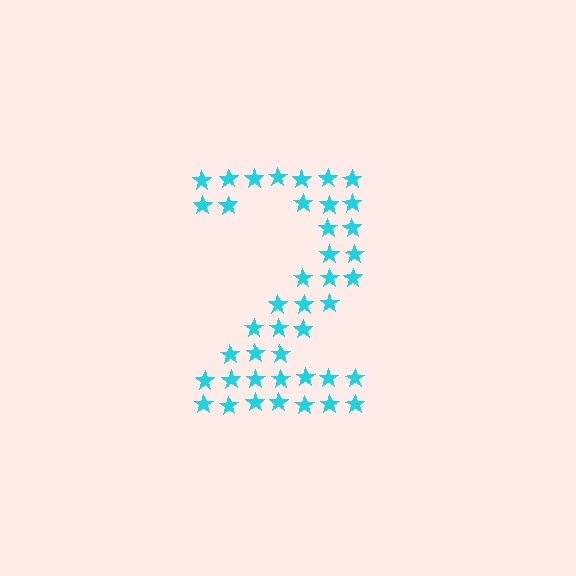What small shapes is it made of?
It is made of small stars.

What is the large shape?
The large shape is the digit 2.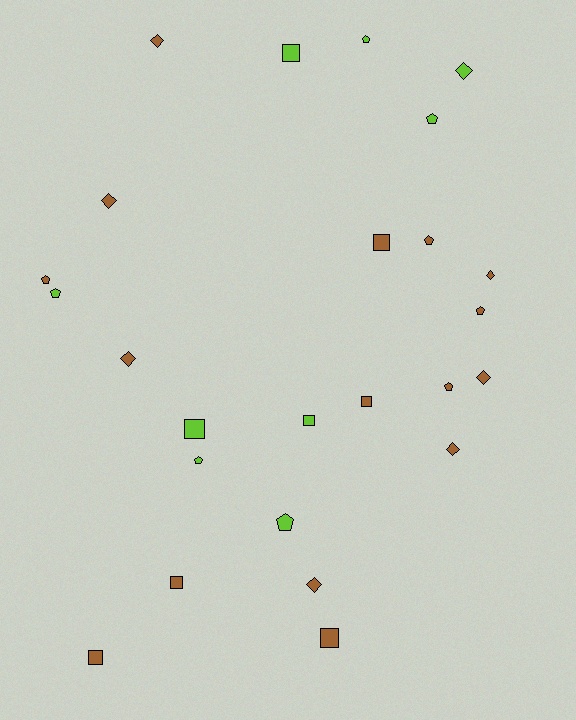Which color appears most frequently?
Brown, with 16 objects.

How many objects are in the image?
There are 25 objects.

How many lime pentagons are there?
There are 5 lime pentagons.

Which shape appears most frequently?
Pentagon, with 9 objects.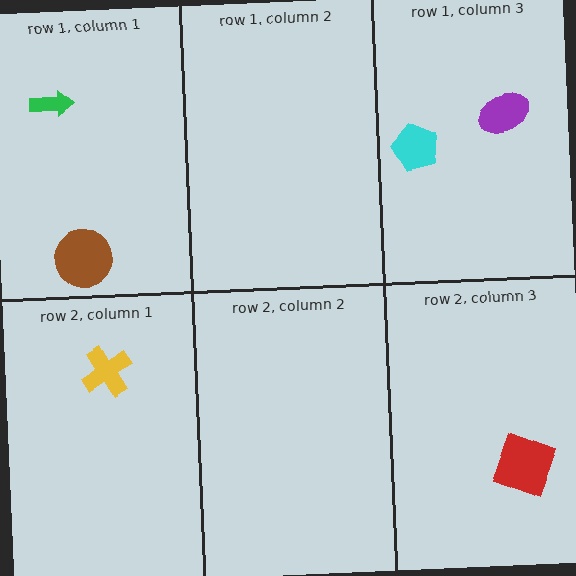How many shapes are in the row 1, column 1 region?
2.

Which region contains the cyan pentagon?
The row 1, column 3 region.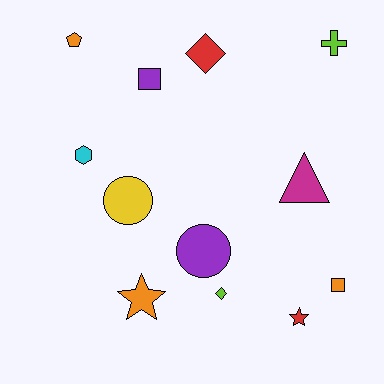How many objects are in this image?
There are 12 objects.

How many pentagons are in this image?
There is 1 pentagon.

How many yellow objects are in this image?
There is 1 yellow object.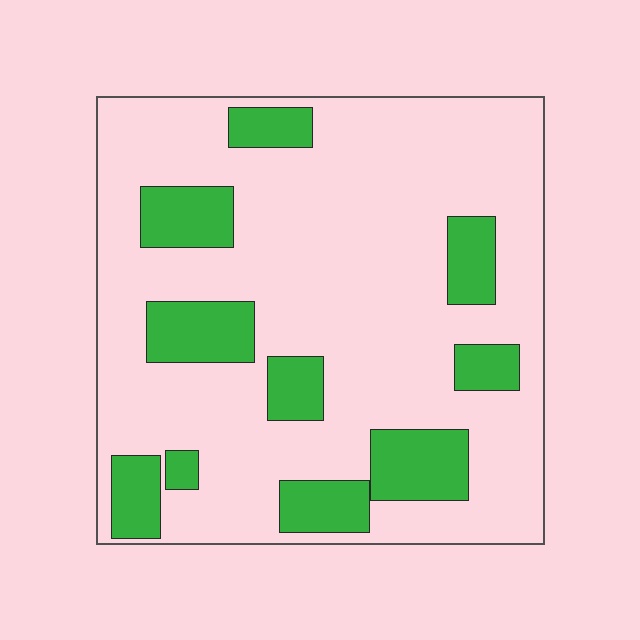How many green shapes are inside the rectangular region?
10.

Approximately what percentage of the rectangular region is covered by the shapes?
Approximately 20%.